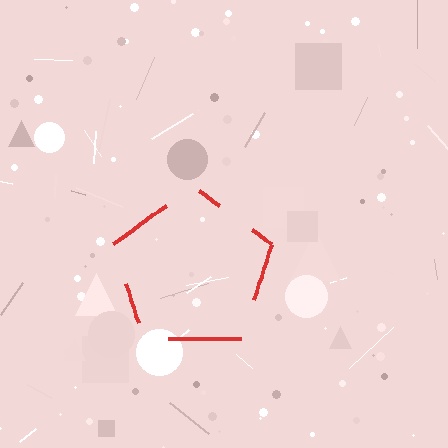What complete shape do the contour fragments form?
The contour fragments form a pentagon.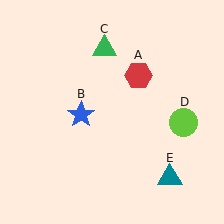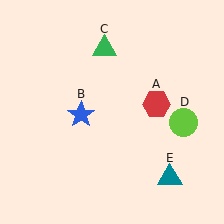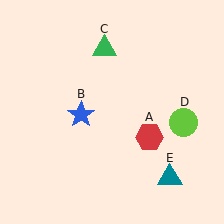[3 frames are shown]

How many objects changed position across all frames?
1 object changed position: red hexagon (object A).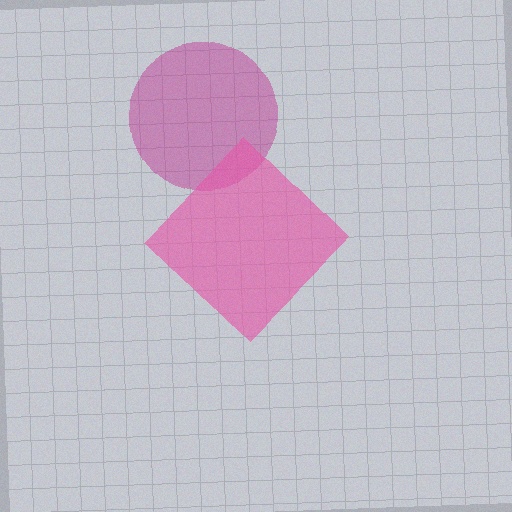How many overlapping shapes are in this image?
There are 2 overlapping shapes in the image.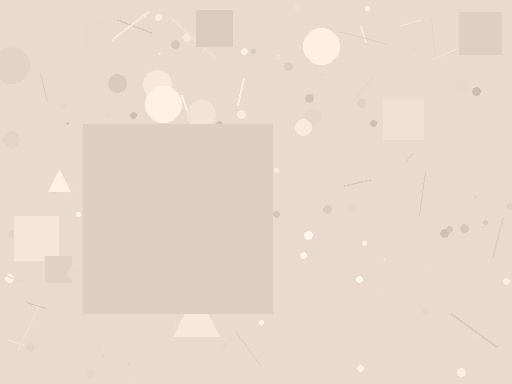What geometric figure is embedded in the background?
A square is embedded in the background.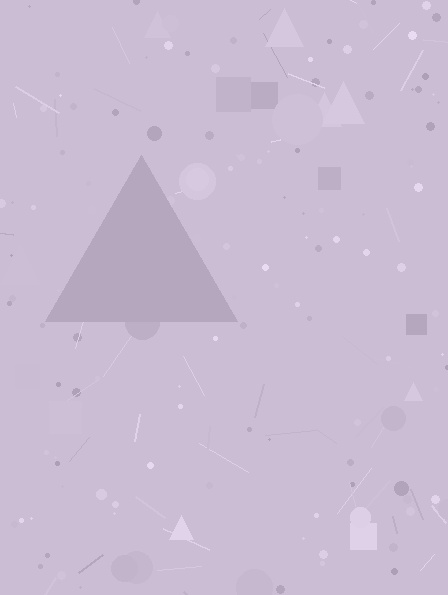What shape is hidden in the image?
A triangle is hidden in the image.